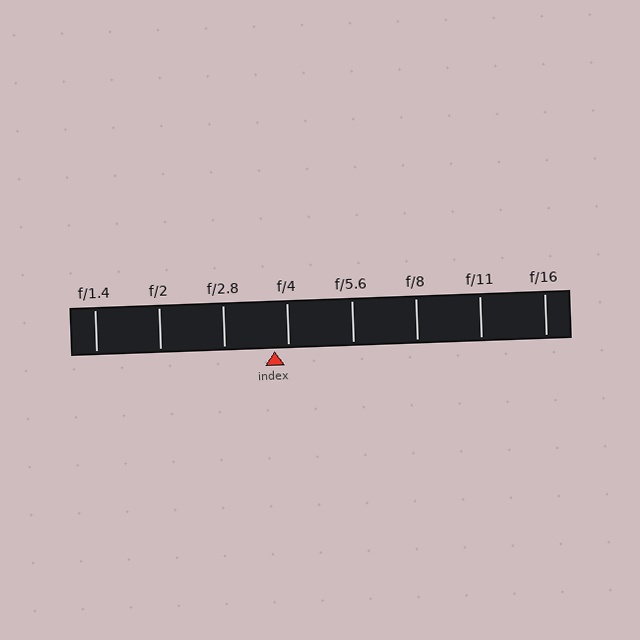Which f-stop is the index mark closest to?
The index mark is closest to f/4.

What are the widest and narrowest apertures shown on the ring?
The widest aperture shown is f/1.4 and the narrowest is f/16.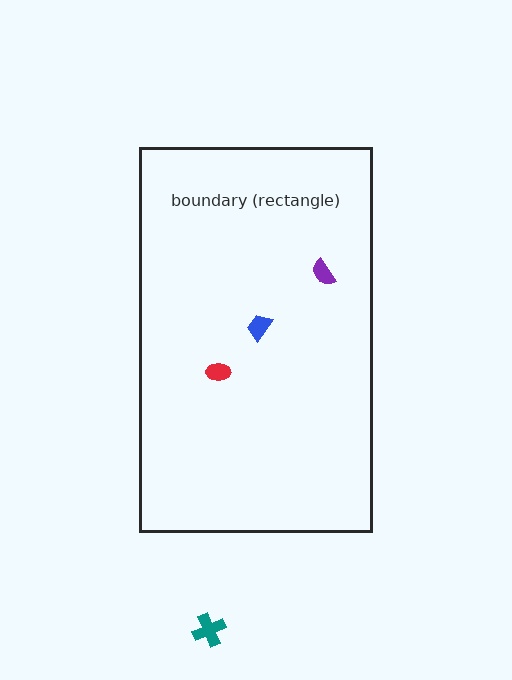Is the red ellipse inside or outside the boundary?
Inside.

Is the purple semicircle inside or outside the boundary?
Inside.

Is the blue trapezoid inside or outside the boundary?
Inside.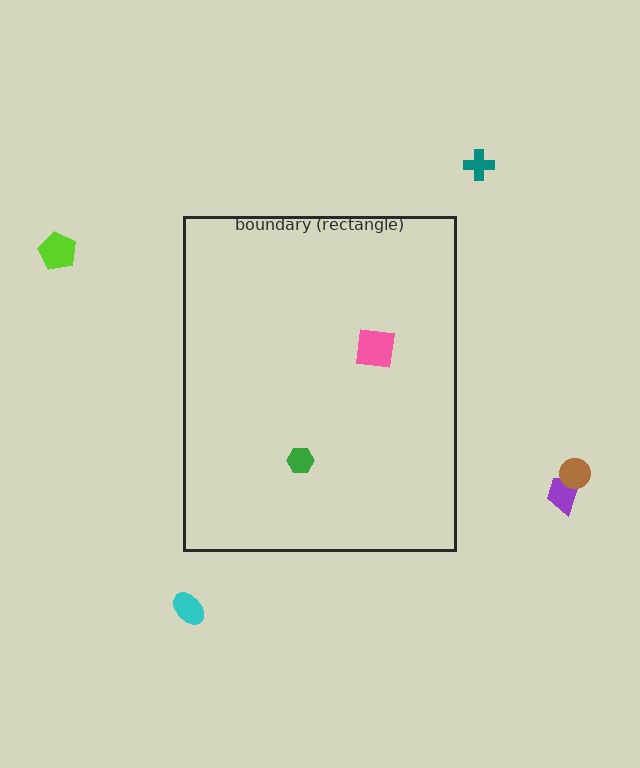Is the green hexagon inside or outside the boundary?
Inside.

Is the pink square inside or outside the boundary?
Inside.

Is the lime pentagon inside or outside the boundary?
Outside.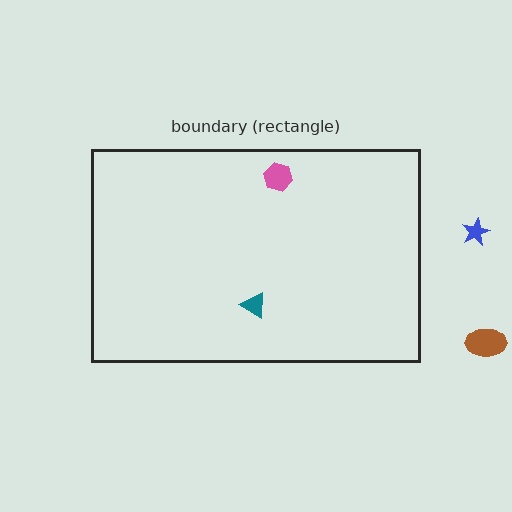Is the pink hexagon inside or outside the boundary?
Inside.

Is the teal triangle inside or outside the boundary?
Inside.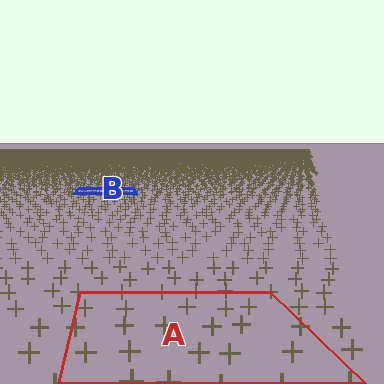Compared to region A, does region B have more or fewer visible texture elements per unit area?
Region B has more texture elements per unit area — they are packed more densely because it is farther away.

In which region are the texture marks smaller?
The texture marks are smaller in region B, because it is farther away.